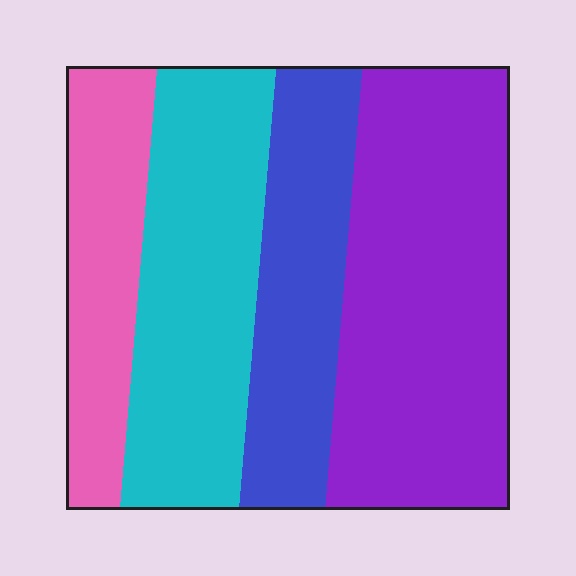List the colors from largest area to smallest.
From largest to smallest: purple, cyan, blue, pink.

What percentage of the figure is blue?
Blue covers 19% of the figure.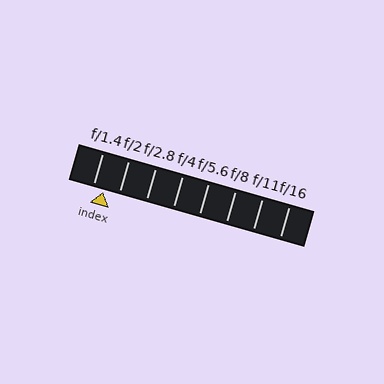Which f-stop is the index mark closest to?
The index mark is closest to f/1.4.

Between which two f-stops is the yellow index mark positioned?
The index mark is between f/1.4 and f/2.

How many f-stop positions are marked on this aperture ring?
There are 8 f-stop positions marked.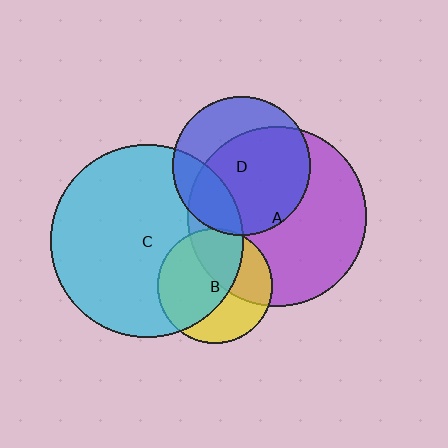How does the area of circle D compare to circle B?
Approximately 1.4 times.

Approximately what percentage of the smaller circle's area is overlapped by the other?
Approximately 65%.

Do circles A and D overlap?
Yes.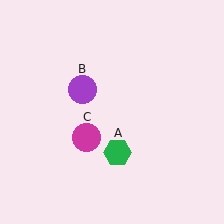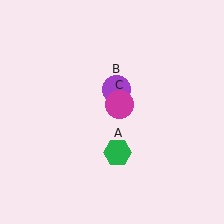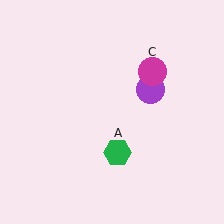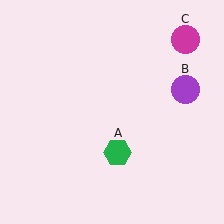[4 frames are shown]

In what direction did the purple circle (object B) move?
The purple circle (object B) moved right.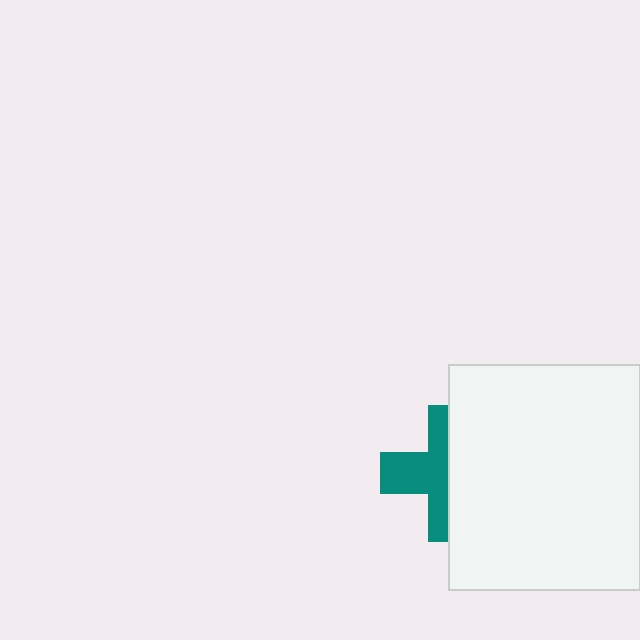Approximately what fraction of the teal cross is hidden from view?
Roughly 51% of the teal cross is hidden behind the white rectangle.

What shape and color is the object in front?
The object in front is a white rectangle.